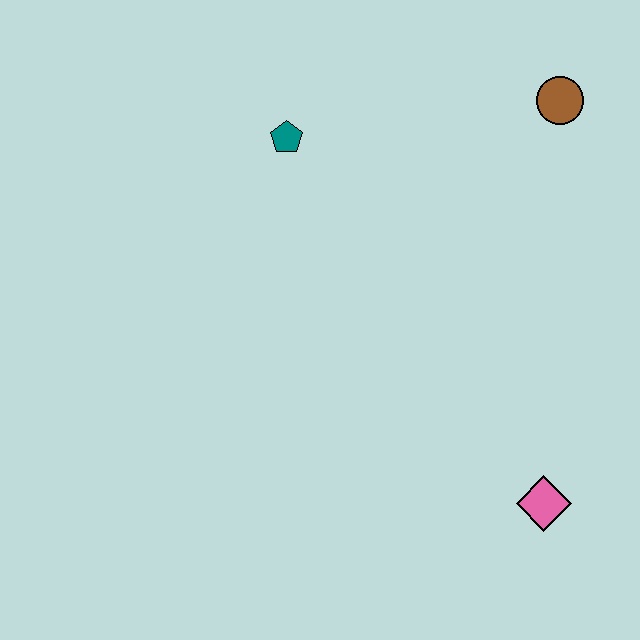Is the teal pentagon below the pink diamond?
No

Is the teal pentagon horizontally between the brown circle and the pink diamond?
No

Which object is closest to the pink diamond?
The brown circle is closest to the pink diamond.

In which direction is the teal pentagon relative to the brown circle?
The teal pentagon is to the left of the brown circle.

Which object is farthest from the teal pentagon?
The pink diamond is farthest from the teal pentagon.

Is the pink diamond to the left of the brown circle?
Yes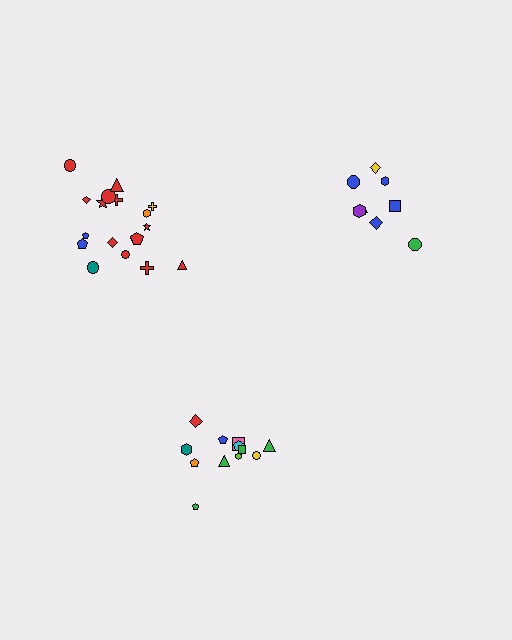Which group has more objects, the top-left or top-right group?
The top-left group.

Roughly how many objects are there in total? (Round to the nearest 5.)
Roughly 40 objects in total.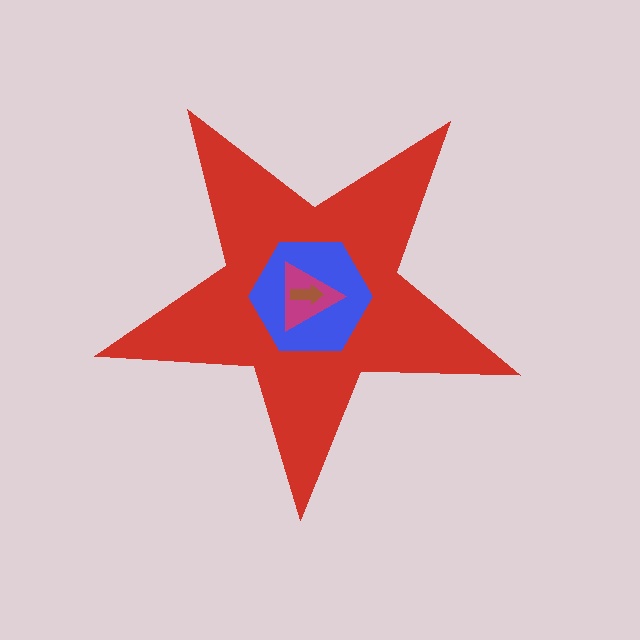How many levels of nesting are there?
4.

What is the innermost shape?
The brown arrow.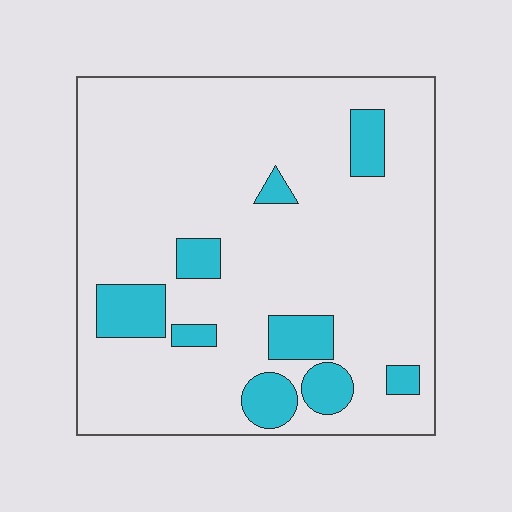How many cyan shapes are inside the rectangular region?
9.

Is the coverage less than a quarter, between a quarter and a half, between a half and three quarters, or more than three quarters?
Less than a quarter.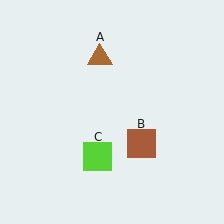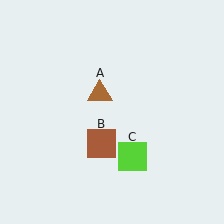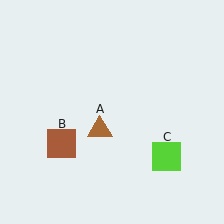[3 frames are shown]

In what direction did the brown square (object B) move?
The brown square (object B) moved left.